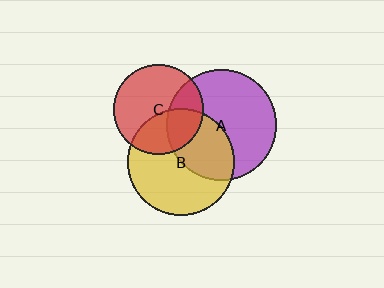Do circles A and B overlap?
Yes.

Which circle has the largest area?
Circle A (purple).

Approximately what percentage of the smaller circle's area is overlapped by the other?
Approximately 40%.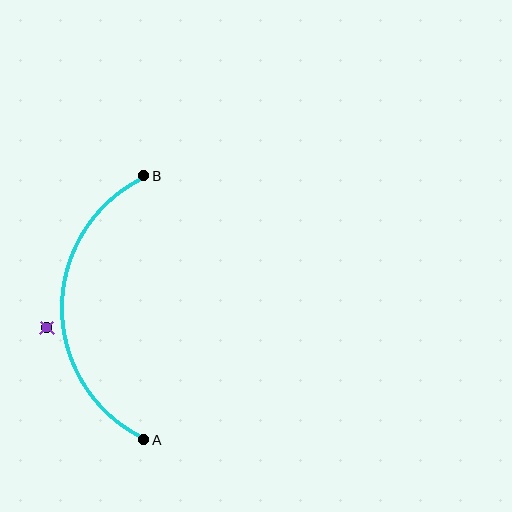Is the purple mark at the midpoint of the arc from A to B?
No — the purple mark does not lie on the arc at all. It sits slightly outside the curve.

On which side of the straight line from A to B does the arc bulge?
The arc bulges to the left of the straight line connecting A and B.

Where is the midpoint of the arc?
The arc midpoint is the point on the curve farthest from the straight line joining A and B. It sits to the left of that line.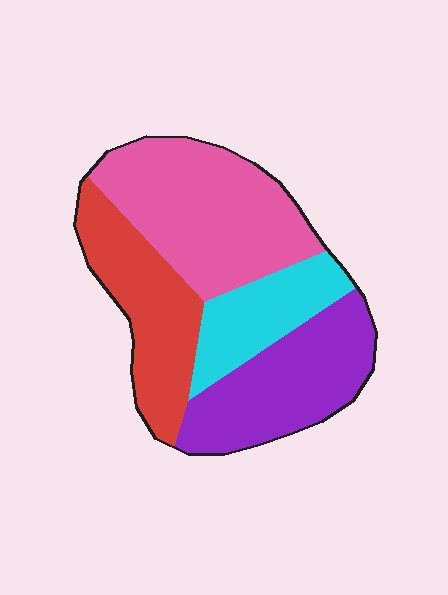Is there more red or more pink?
Pink.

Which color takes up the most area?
Pink, at roughly 35%.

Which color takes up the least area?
Cyan, at roughly 15%.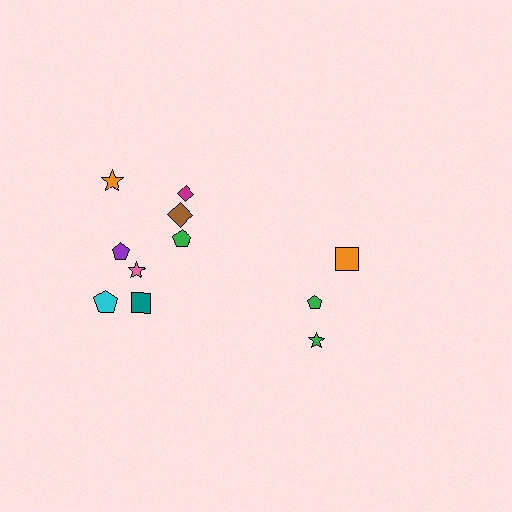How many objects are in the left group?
There are 8 objects.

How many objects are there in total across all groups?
There are 11 objects.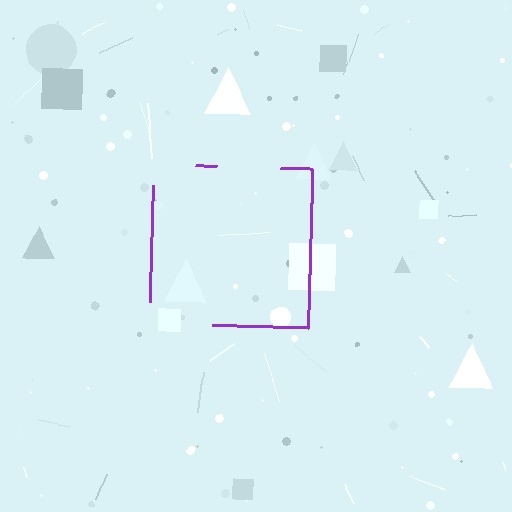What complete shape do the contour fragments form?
The contour fragments form a square.